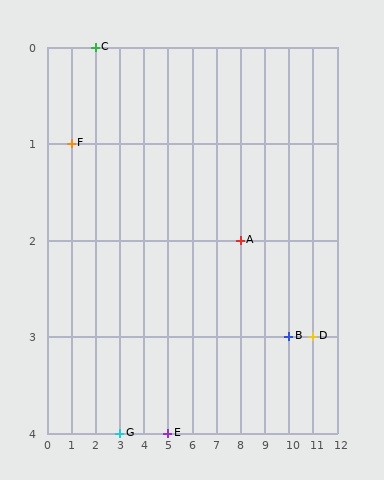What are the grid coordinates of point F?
Point F is at grid coordinates (1, 1).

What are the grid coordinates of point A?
Point A is at grid coordinates (8, 2).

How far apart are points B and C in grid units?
Points B and C are 8 columns and 3 rows apart (about 8.5 grid units diagonally).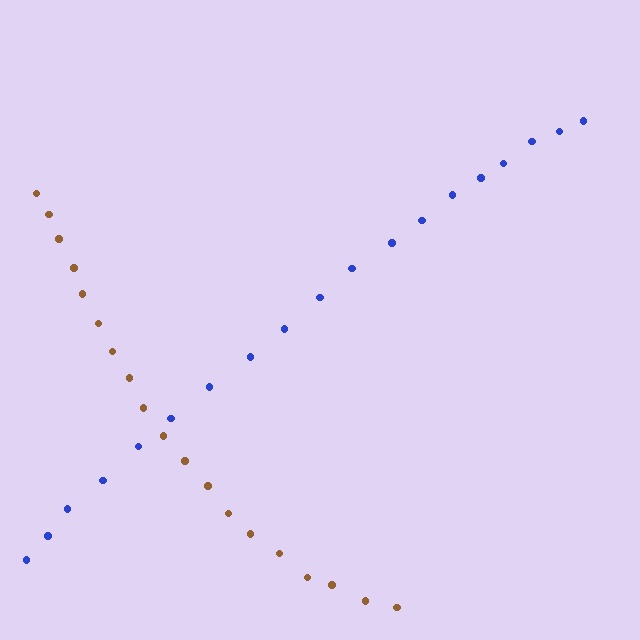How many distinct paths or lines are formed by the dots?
There are 2 distinct paths.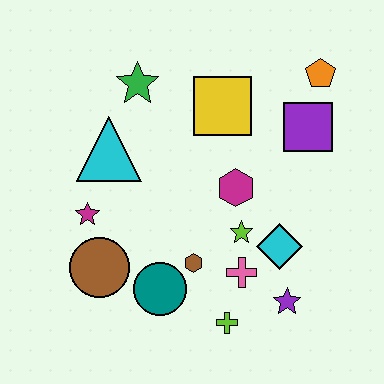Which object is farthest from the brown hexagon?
The orange pentagon is farthest from the brown hexagon.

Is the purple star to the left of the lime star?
No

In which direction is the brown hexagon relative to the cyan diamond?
The brown hexagon is to the left of the cyan diamond.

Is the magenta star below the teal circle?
No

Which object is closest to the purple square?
The orange pentagon is closest to the purple square.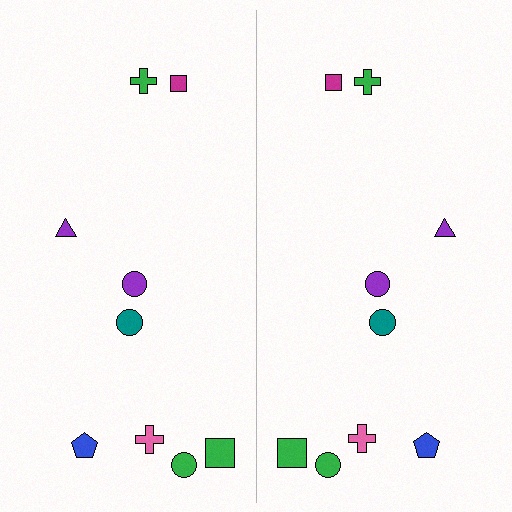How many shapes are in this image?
There are 18 shapes in this image.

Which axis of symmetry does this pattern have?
The pattern has a vertical axis of symmetry running through the center of the image.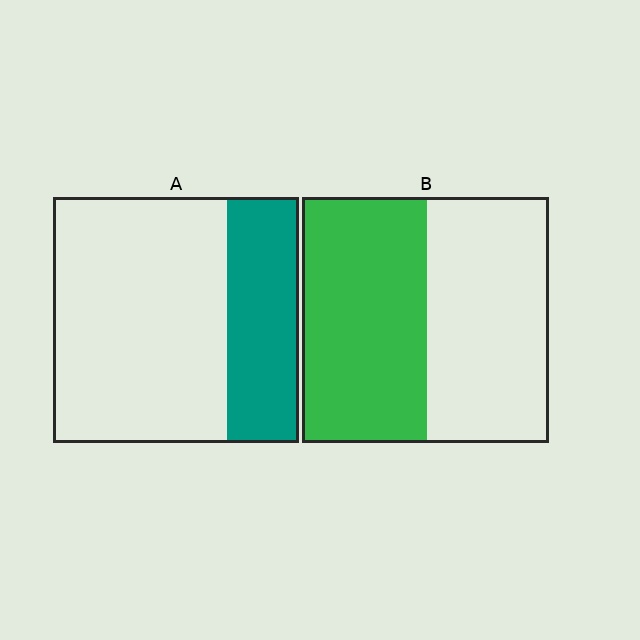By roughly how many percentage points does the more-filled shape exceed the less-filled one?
By roughly 20 percentage points (B over A).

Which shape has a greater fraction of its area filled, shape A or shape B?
Shape B.